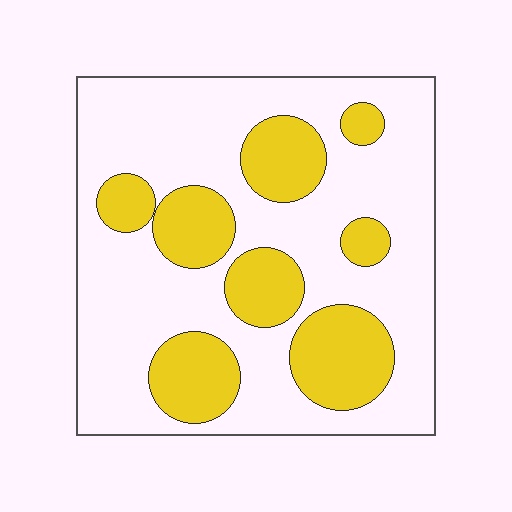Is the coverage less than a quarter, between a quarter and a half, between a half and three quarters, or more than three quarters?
Between a quarter and a half.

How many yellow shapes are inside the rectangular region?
8.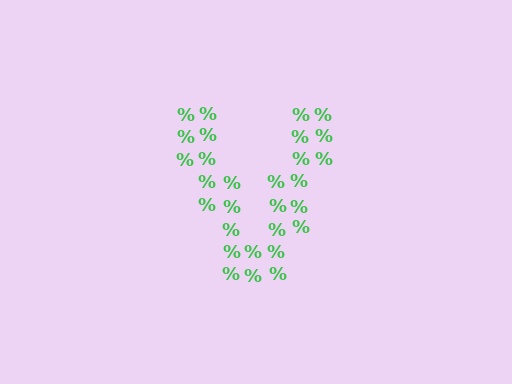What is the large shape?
The large shape is the letter V.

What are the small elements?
The small elements are percent signs.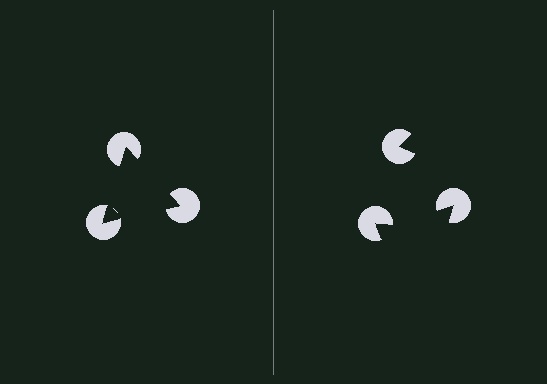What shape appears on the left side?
An illusory triangle.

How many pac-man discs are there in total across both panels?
6 — 3 on each side.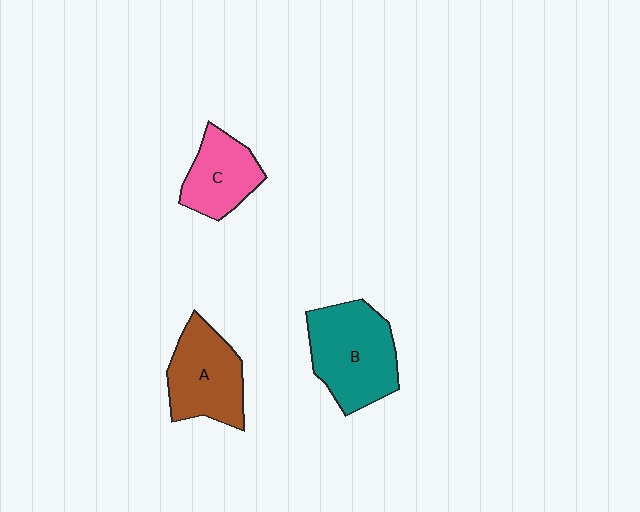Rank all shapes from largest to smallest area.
From largest to smallest: B (teal), A (brown), C (pink).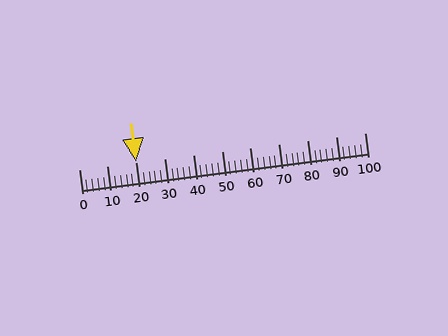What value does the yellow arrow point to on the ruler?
The yellow arrow points to approximately 20.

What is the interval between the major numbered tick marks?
The major tick marks are spaced 10 units apart.